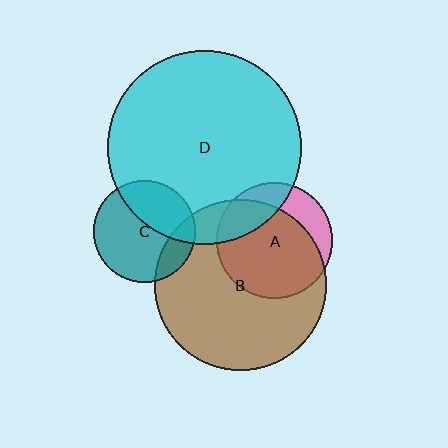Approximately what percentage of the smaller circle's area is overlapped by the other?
Approximately 15%.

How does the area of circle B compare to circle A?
Approximately 2.2 times.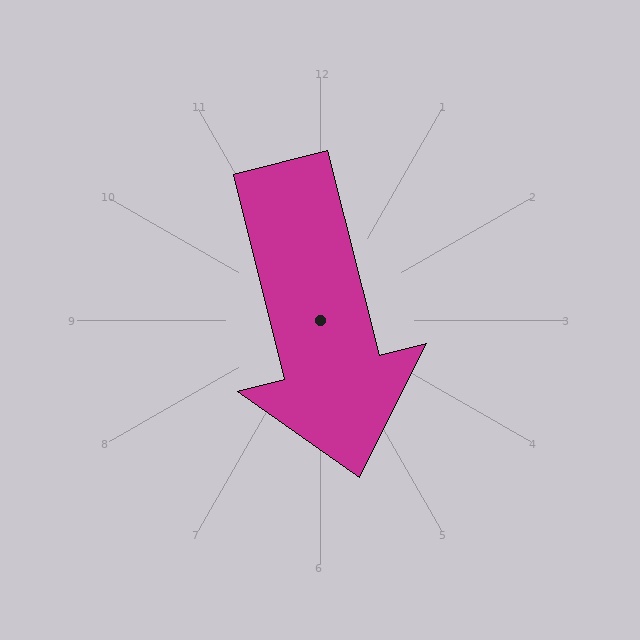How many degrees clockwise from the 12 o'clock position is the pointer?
Approximately 166 degrees.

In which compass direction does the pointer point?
South.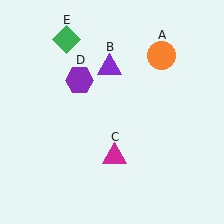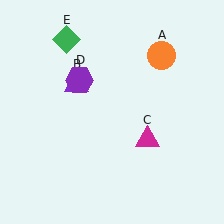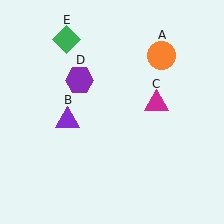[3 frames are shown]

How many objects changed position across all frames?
2 objects changed position: purple triangle (object B), magenta triangle (object C).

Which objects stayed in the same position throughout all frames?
Orange circle (object A) and purple hexagon (object D) and green diamond (object E) remained stationary.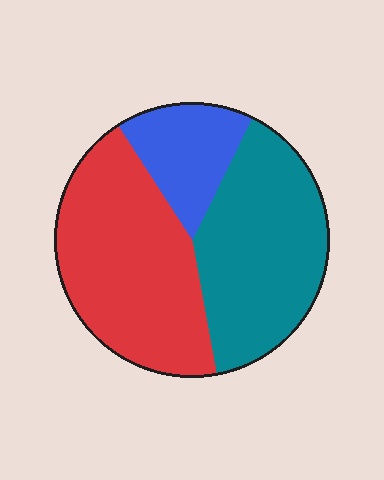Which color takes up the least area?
Blue, at roughly 15%.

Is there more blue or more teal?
Teal.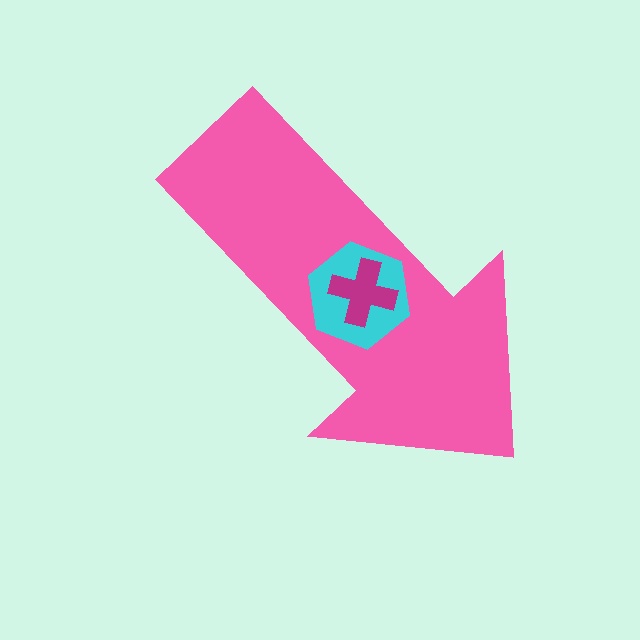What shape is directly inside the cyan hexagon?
The magenta cross.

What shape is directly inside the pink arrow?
The cyan hexagon.